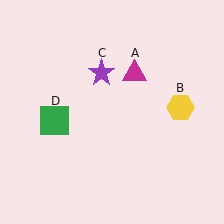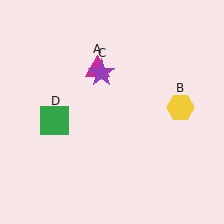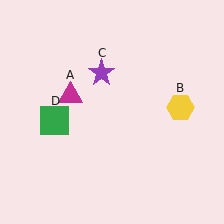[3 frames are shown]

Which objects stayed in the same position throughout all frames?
Yellow hexagon (object B) and purple star (object C) and green square (object D) remained stationary.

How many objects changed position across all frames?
1 object changed position: magenta triangle (object A).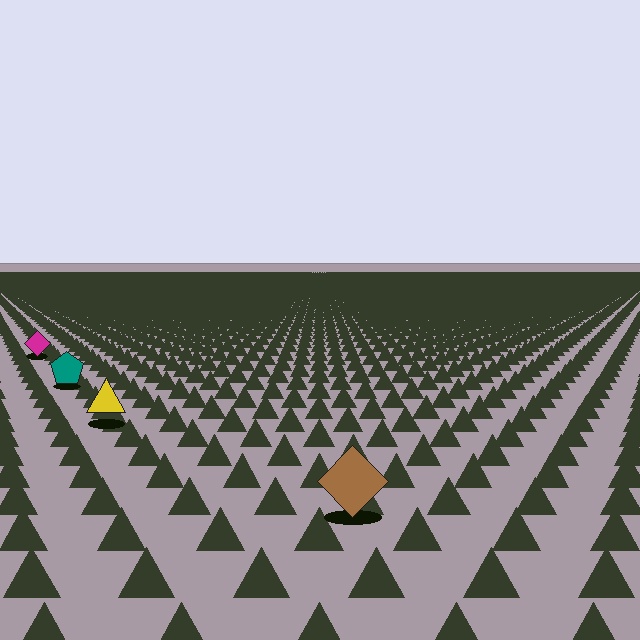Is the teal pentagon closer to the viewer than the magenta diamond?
Yes. The teal pentagon is closer — you can tell from the texture gradient: the ground texture is coarser near it.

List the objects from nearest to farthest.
From nearest to farthest: the brown diamond, the yellow triangle, the teal pentagon, the magenta diamond.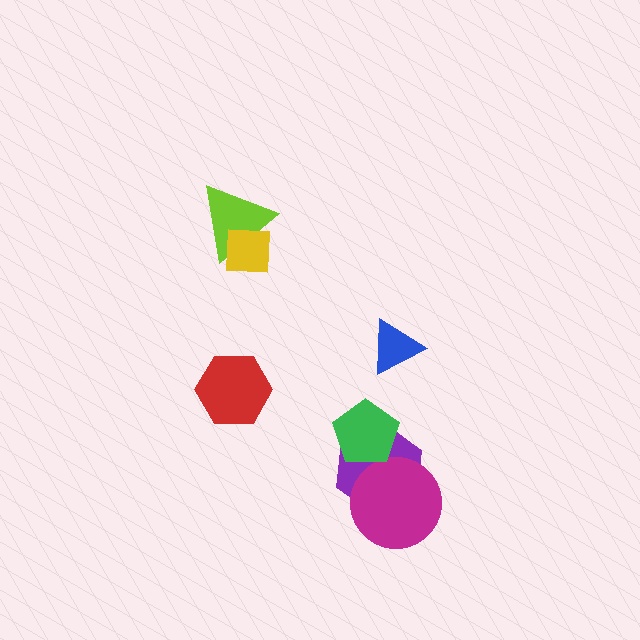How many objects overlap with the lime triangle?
1 object overlaps with the lime triangle.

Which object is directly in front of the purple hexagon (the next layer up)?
The magenta circle is directly in front of the purple hexagon.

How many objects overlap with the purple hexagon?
2 objects overlap with the purple hexagon.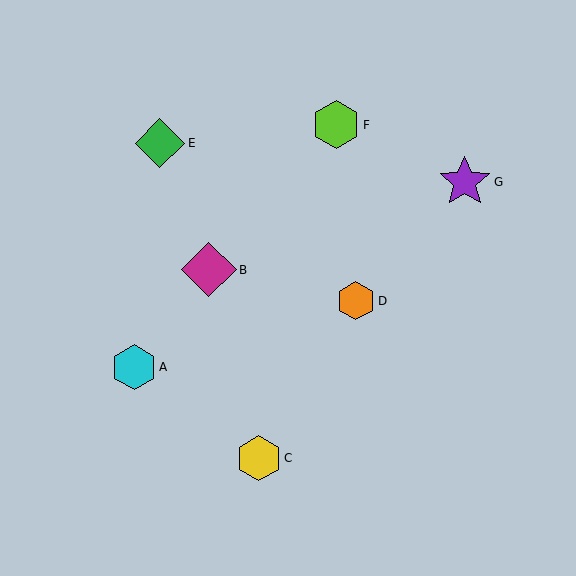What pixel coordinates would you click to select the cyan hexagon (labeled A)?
Click at (134, 367) to select the cyan hexagon A.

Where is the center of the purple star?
The center of the purple star is at (465, 182).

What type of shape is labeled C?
Shape C is a yellow hexagon.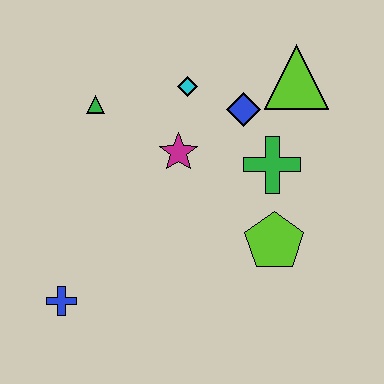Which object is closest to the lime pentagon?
The green cross is closest to the lime pentagon.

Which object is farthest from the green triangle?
The lime pentagon is farthest from the green triangle.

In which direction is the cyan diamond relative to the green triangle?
The cyan diamond is to the right of the green triangle.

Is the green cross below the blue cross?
No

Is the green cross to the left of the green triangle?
No